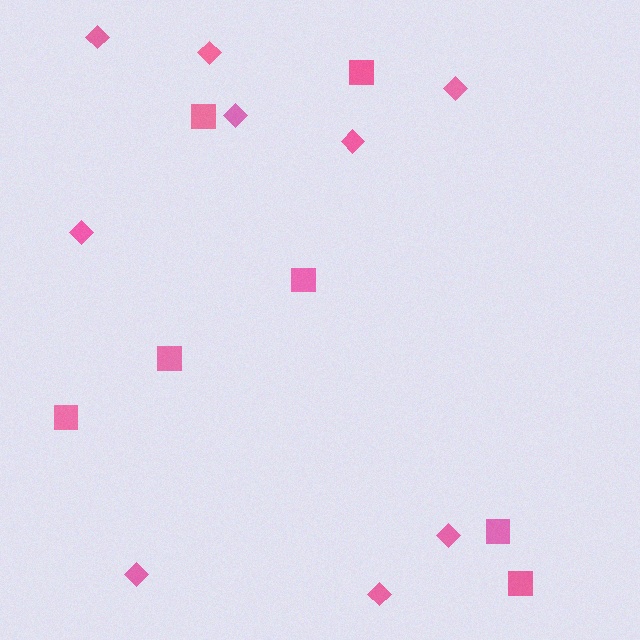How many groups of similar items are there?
There are 2 groups: one group of diamonds (9) and one group of squares (7).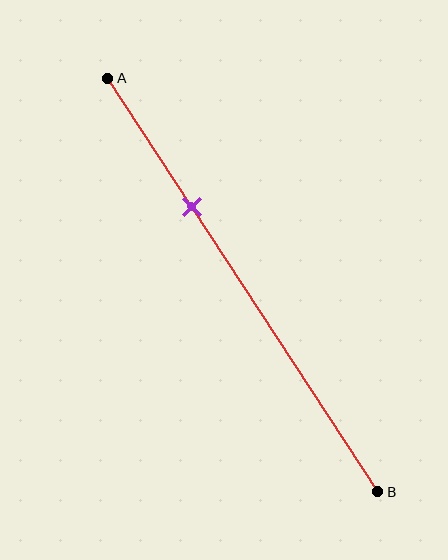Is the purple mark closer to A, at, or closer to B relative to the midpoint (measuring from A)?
The purple mark is closer to point A than the midpoint of segment AB.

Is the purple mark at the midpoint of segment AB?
No, the mark is at about 30% from A, not at the 50% midpoint.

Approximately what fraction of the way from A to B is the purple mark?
The purple mark is approximately 30% of the way from A to B.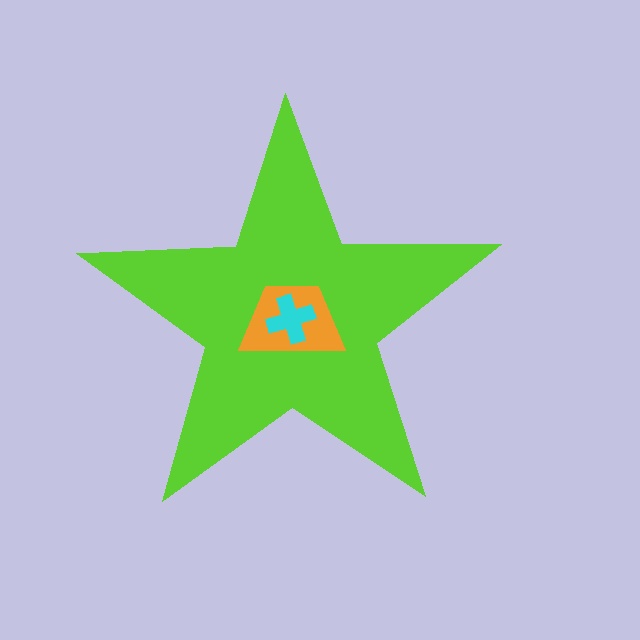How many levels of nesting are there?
3.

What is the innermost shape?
The cyan cross.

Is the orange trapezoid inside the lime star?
Yes.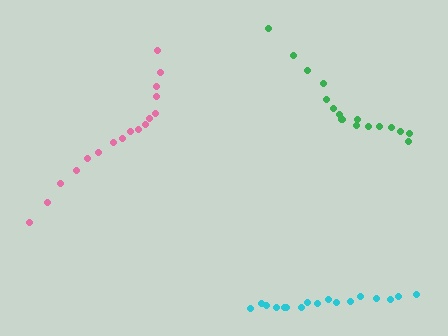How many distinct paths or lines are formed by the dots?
There are 3 distinct paths.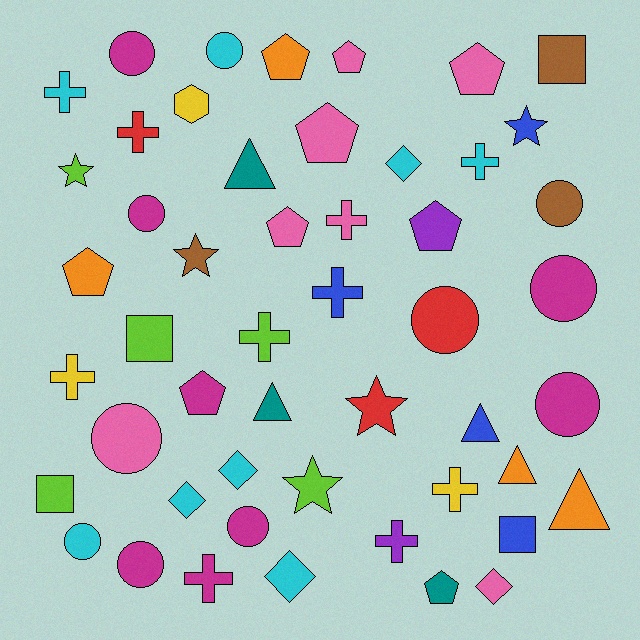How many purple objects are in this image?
There are 2 purple objects.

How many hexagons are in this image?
There is 1 hexagon.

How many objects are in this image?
There are 50 objects.